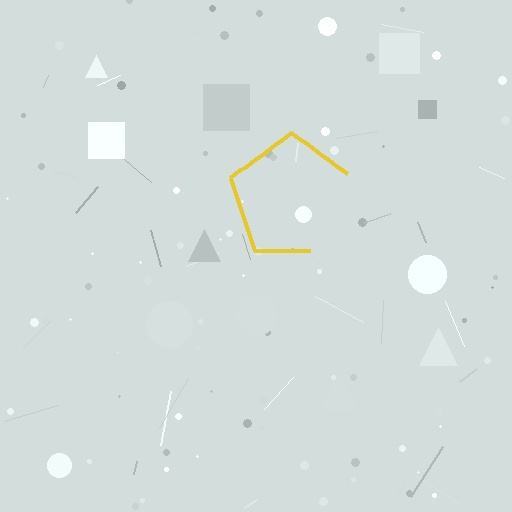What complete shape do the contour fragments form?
The contour fragments form a pentagon.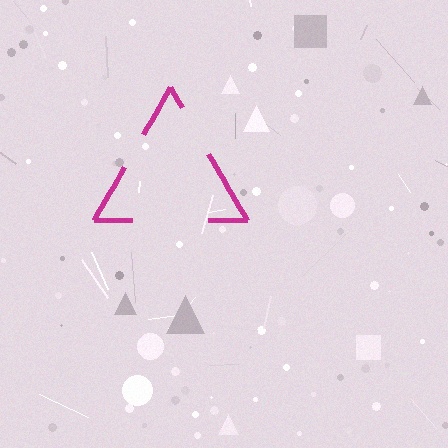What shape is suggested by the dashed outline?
The dashed outline suggests a triangle.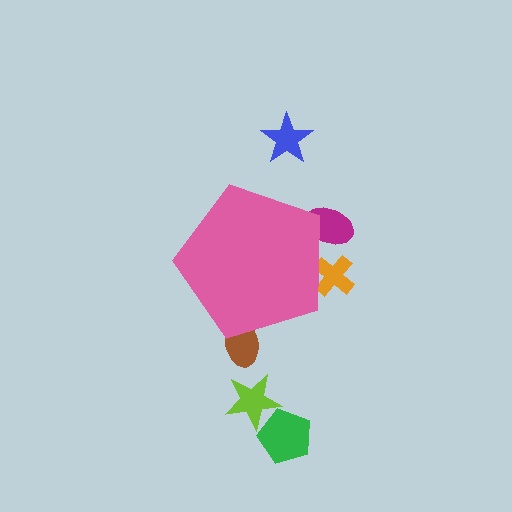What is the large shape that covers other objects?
A pink pentagon.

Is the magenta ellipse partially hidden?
Yes, the magenta ellipse is partially hidden behind the pink pentagon.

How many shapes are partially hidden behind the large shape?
3 shapes are partially hidden.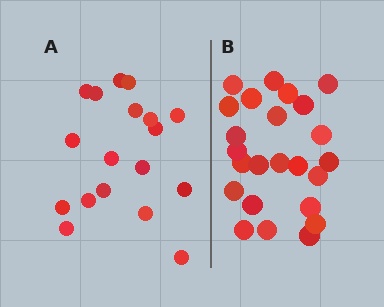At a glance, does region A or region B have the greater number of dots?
Region B (the right region) has more dots.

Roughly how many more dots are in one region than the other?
Region B has about 6 more dots than region A.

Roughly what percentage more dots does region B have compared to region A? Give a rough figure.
About 35% more.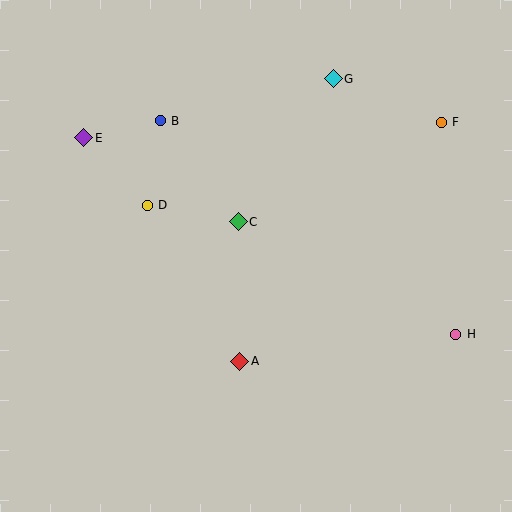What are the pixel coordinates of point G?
Point G is at (333, 79).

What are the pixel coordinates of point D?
Point D is at (147, 205).